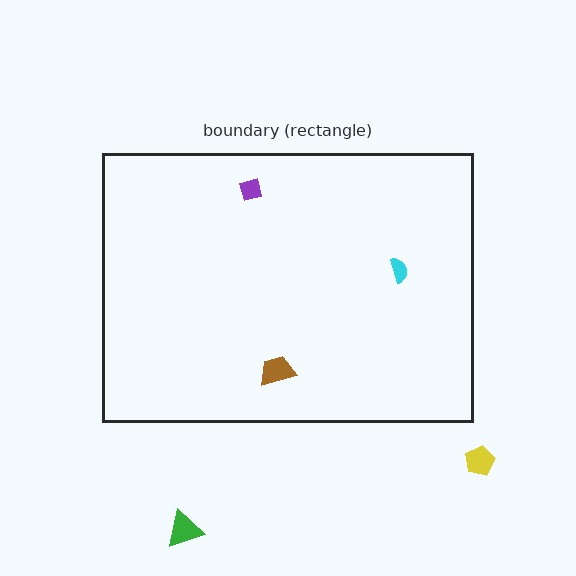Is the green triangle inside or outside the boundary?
Outside.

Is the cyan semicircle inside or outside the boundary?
Inside.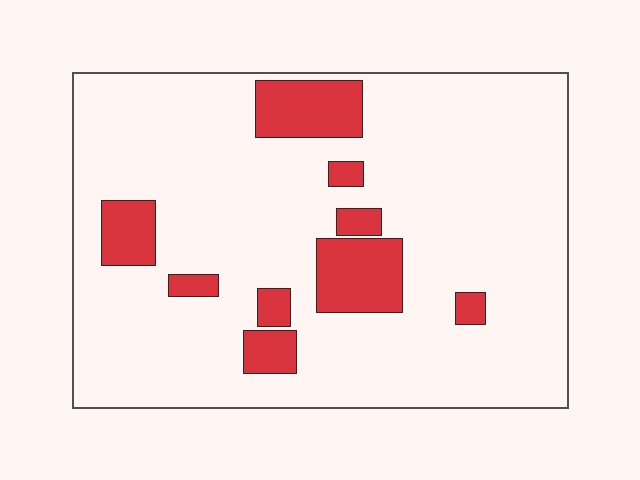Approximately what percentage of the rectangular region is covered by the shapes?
Approximately 15%.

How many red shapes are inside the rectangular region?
9.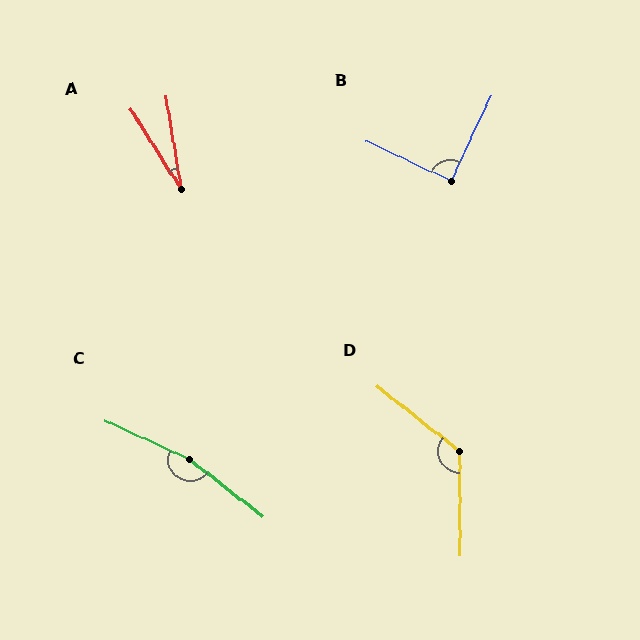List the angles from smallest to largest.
A (24°), B (91°), D (128°), C (167°).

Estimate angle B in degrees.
Approximately 91 degrees.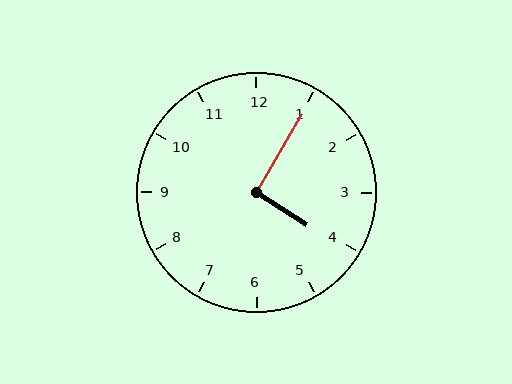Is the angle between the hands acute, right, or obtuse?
It is right.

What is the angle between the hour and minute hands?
Approximately 92 degrees.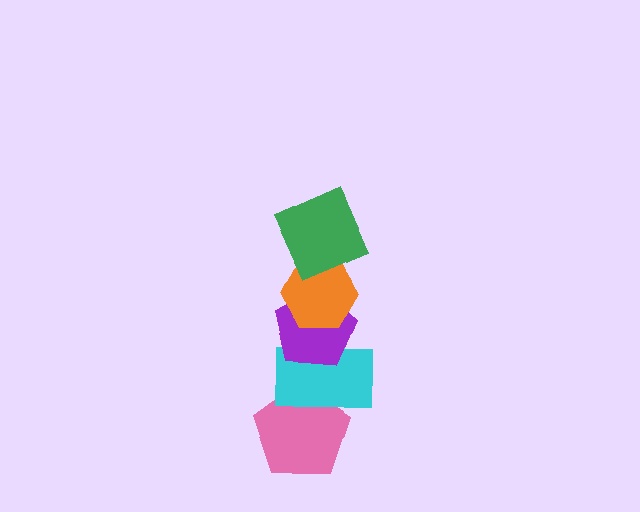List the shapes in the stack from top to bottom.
From top to bottom: the green square, the orange hexagon, the purple pentagon, the cyan rectangle, the pink pentagon.